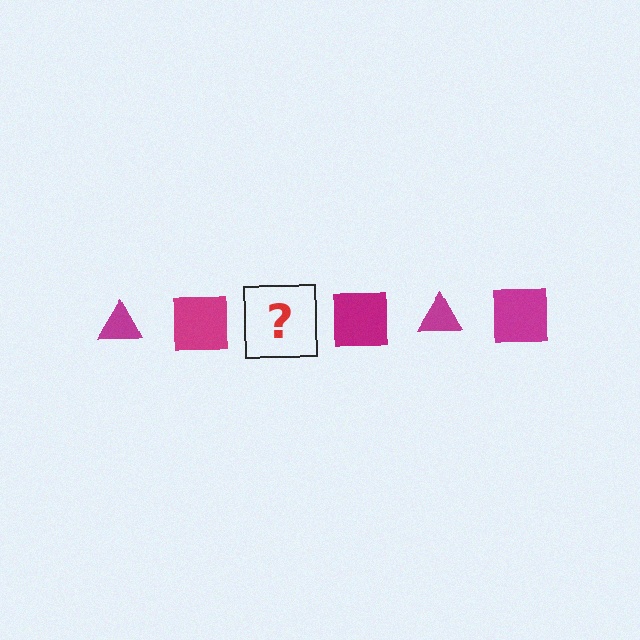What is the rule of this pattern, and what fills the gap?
The rule is that the pattern cycles through triangle, square shapes in magenta. The gap should be filled with a magenta triangle.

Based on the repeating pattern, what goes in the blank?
The blank should be a magenta triangle.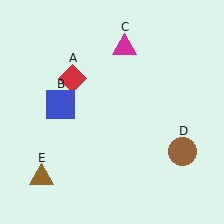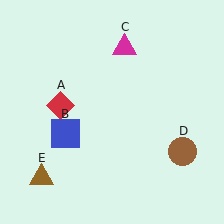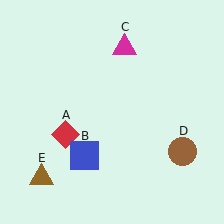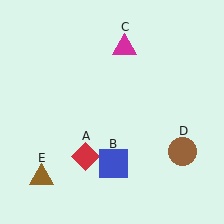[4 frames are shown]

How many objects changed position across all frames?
2 objects changed position: red diamond (object A), blue square (object B).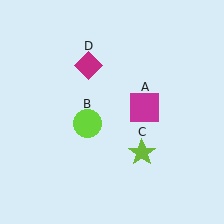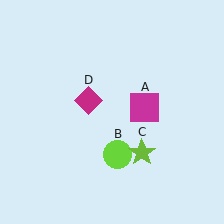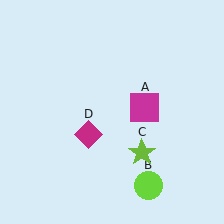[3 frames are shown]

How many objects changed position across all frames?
2 objects changed position: lime circle (object B), magenta diamond (object D).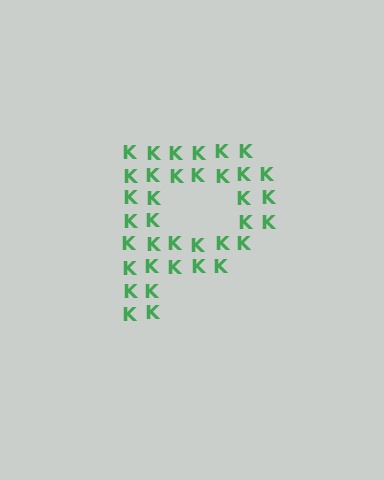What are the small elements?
The small elements are letter K's.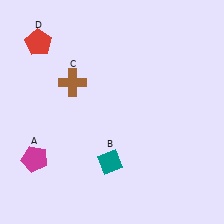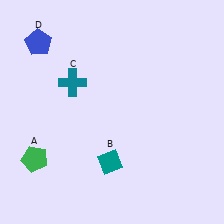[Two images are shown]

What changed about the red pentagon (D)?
In Image 1, D is red. In Image 2, it changed to blue.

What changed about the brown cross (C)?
In Image 1, C is brown. In Image 2, it changed to teal.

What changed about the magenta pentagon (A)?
In Image 1, A is magenta. In Image 2, it changed to green.